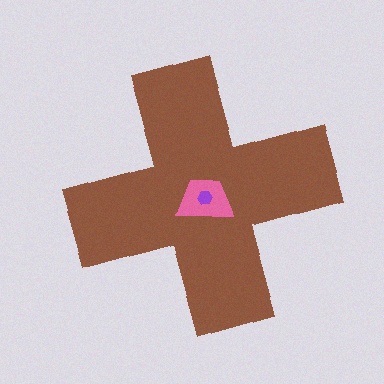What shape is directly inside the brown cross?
The pink trapezoid.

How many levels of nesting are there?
3.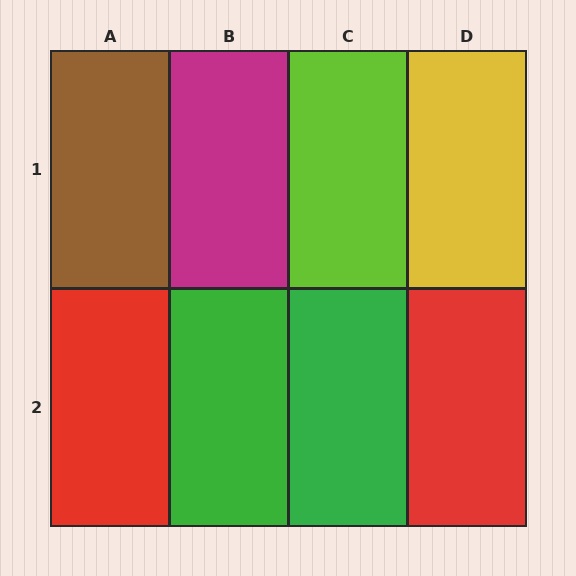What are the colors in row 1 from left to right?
Brown, magenta, lime, yellow.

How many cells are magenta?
1 cell is magenta.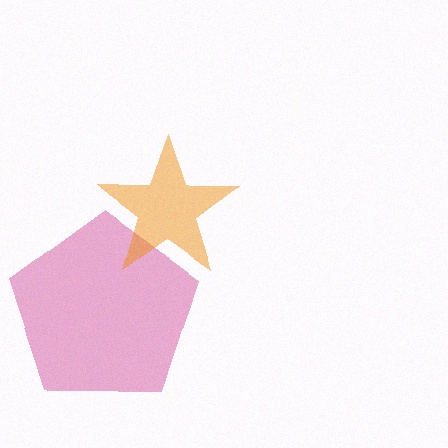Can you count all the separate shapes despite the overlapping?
Yes, there are 2 separate shapes.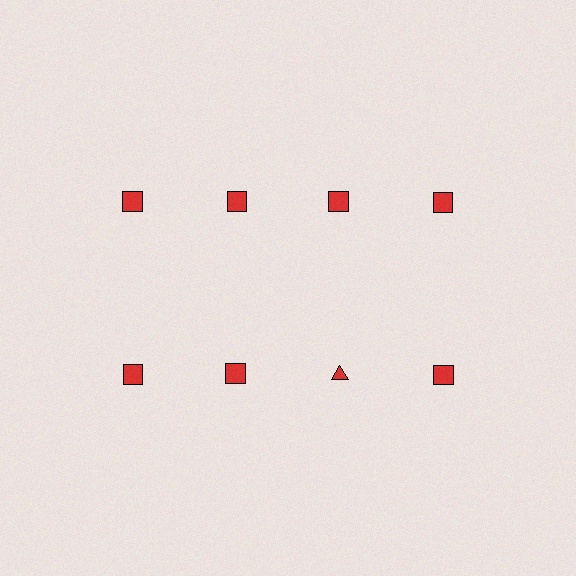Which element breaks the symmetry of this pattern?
The red triangle in the second row, center column breaks the symmetry. All other shapes are red squares.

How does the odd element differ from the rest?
It has a different shape: triangle instead of square.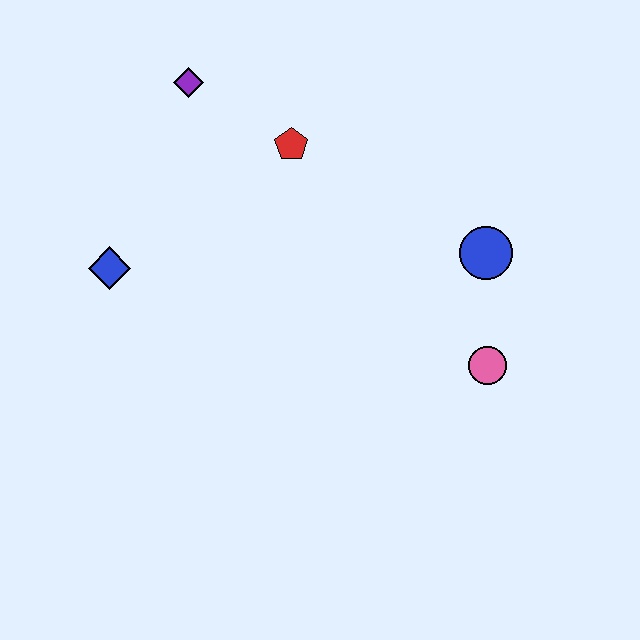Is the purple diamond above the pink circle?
Yes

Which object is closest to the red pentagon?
The purple diamond is closest to the red pentagon.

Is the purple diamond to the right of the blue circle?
No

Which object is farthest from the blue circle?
The blue diamond is farthest from the blue circle.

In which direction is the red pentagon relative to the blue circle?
The red pentagon is to the left of the blue circle.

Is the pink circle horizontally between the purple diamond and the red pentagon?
No